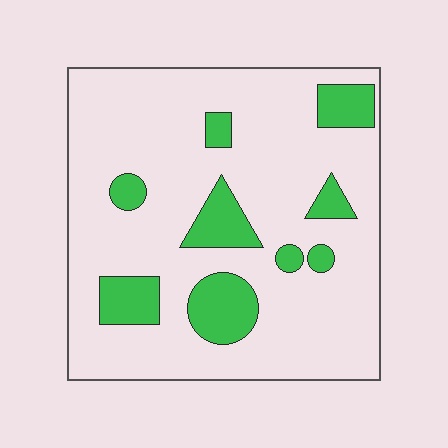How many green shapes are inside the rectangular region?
9.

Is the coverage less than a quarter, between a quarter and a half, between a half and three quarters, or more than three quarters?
Less than a quarter.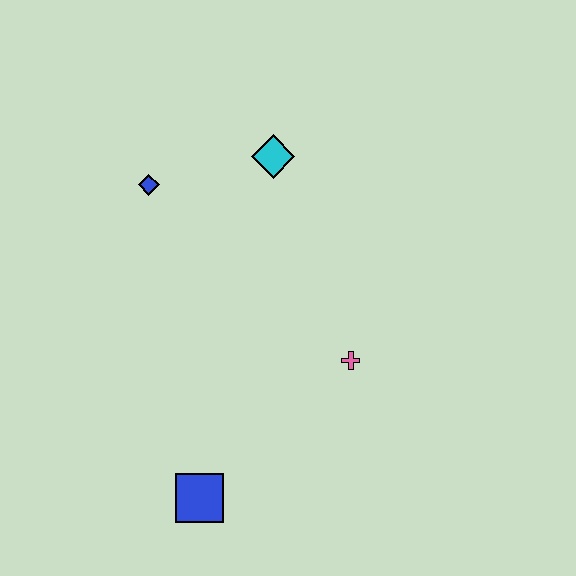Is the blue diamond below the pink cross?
No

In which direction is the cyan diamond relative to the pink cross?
The cyan diamond is above the pink cross.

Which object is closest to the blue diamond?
The cyan diamond is closest to the blue diamond.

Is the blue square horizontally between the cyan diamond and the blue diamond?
Yes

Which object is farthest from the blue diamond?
The blue square is farthest from the blue diamond.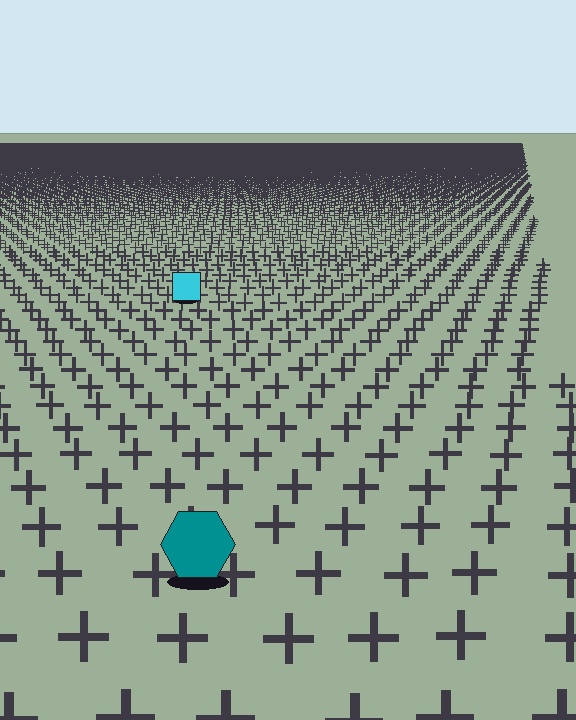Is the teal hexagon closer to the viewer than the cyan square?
Yes. The teal hexagon is closer — you can tell from the texture gradient: the ground texture is coarser near it.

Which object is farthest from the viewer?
The cyan square is farthest from the viewer. It appears smaller and the ground texture around it is denser.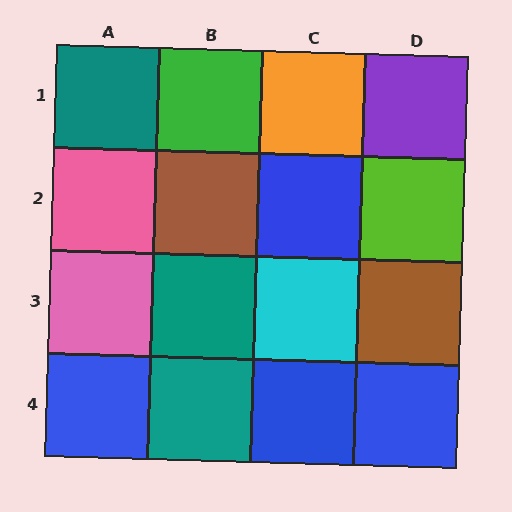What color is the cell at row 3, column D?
Brown.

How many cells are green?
1 cell is green.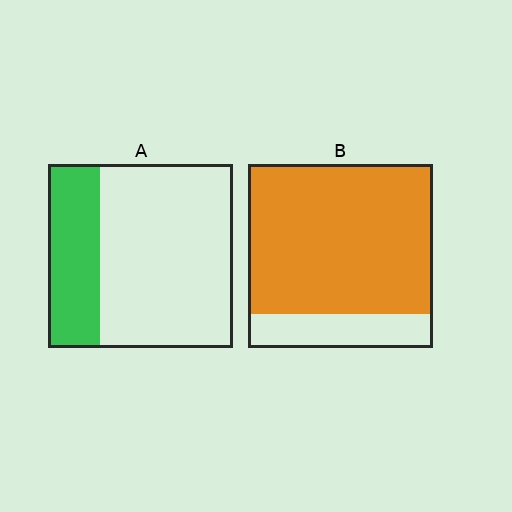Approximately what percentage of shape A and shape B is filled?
A is approximately 30% and B is approximately 80%.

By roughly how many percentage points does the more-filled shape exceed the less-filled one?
By roughly 55 percentage points (B over A).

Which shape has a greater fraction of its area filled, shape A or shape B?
Shape B.